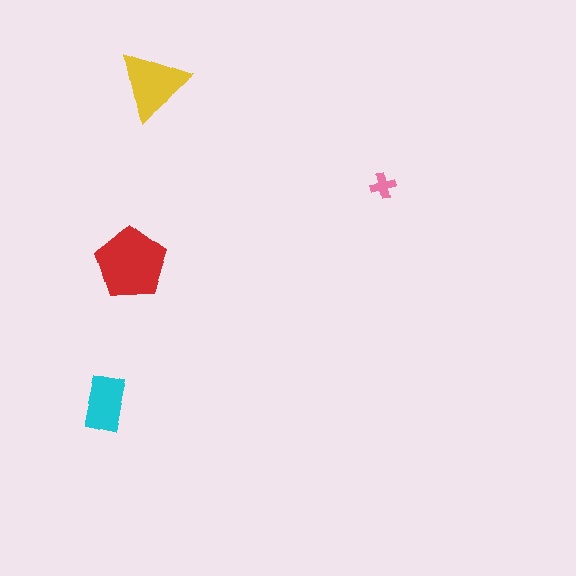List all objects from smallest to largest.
The pink cross, the cyan rectangle, the yellow triangle, the red pentagon.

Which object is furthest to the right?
The pink cross is rightmost.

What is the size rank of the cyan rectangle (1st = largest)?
3rd.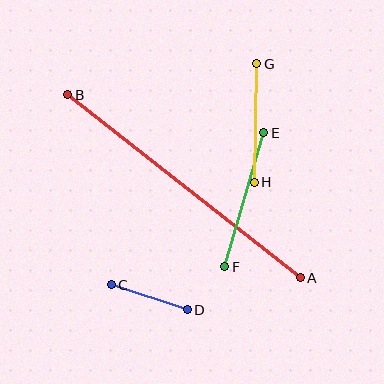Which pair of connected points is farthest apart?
Points A and B are farthest apart.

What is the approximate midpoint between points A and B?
The midpoint is at approximately (184, 186) pixels.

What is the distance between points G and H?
The distance is approximately 119 pixels.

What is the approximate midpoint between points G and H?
The midpoint is at approximately (255, 123) pixels.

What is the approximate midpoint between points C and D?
The midpoint is at approximately (149, 297) pixels.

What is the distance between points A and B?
The distance is approximately 296 pixels.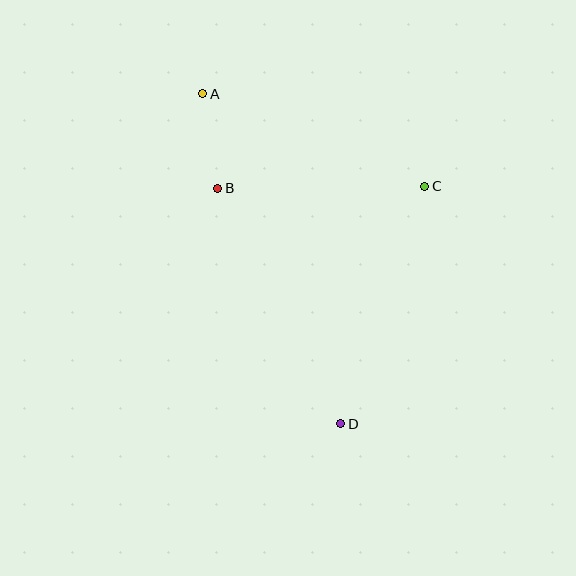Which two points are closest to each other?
Points A and B are closest to each other.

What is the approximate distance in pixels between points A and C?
The distance between A and C is approximately 241 pixels.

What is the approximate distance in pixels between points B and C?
The distance between B and C is approximately 207 pixels.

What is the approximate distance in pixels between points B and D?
The distance between B and D is approximately 266 pixels.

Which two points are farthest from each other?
Points A and D are farthest from each other.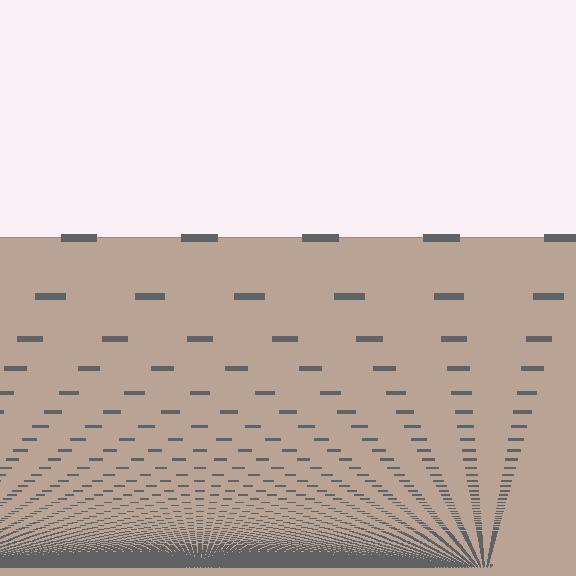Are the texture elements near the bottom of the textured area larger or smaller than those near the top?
Smaller. The gradient is inverted — elements near the bottom are smaller and denser.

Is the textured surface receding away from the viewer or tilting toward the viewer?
The surface appears to tilt toward the viewer. Texture elements get larger and sparser toward the top.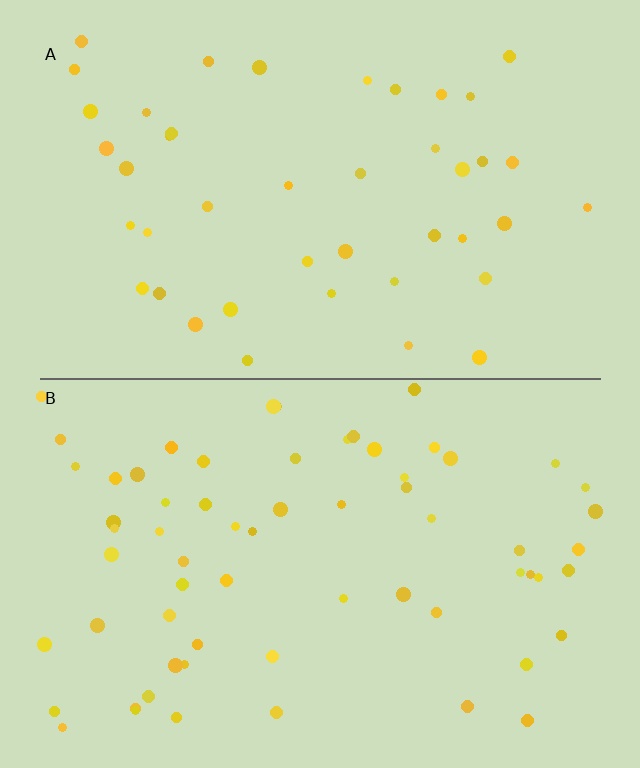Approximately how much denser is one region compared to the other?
Approximately 1.5× — region B over region A.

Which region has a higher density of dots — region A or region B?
B (the bottom).